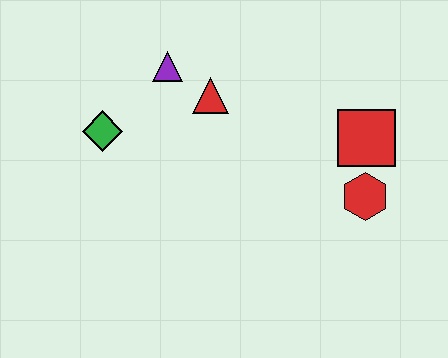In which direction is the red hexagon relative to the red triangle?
The red hexagon is to the right of the red triangle.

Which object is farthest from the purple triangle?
The red hexagon is farthest from the purple triangle.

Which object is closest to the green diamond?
The purple triangle is closest to the green diamond.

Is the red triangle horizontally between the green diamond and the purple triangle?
No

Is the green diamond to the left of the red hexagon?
Yes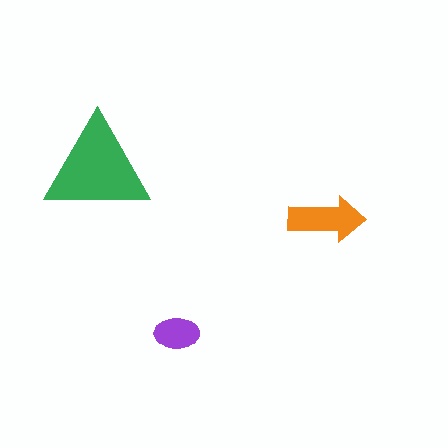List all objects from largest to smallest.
The green triangle, the orange arrow, the purple ellipse.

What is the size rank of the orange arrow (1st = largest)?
2nd.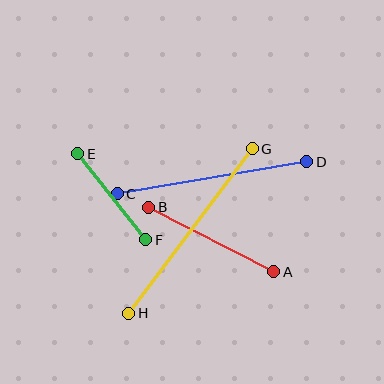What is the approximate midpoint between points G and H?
The midpoint is at approximately (190, 231) pixels.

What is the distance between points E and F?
The distance is approximately 109 pixels.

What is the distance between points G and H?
The distance is approximately 206 pixels.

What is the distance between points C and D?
The distance is approximately 193 pixels.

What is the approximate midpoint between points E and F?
The midpoint is at approximately (112, 197) pixels.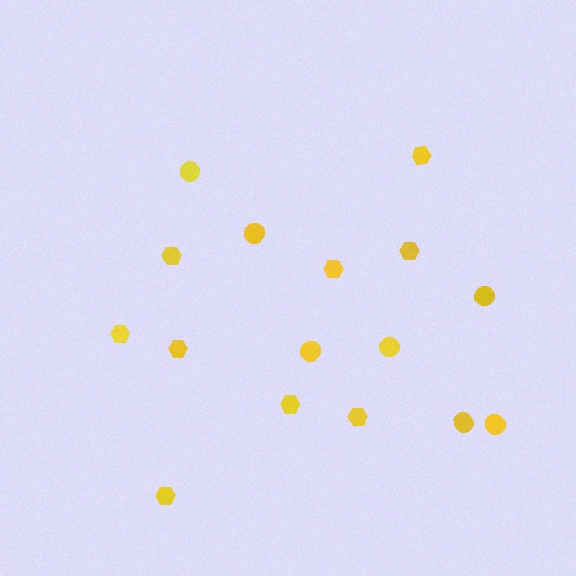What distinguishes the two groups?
There are 2 groups: one group of hexagons (9) and one group of circles (7).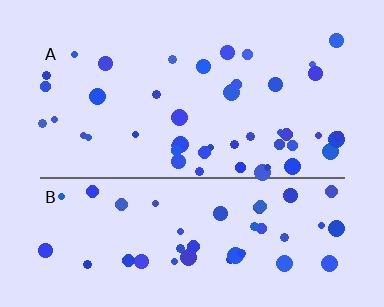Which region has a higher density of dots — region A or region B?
B (the bottom).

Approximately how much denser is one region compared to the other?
Approximately 1.0× — region B over region A.